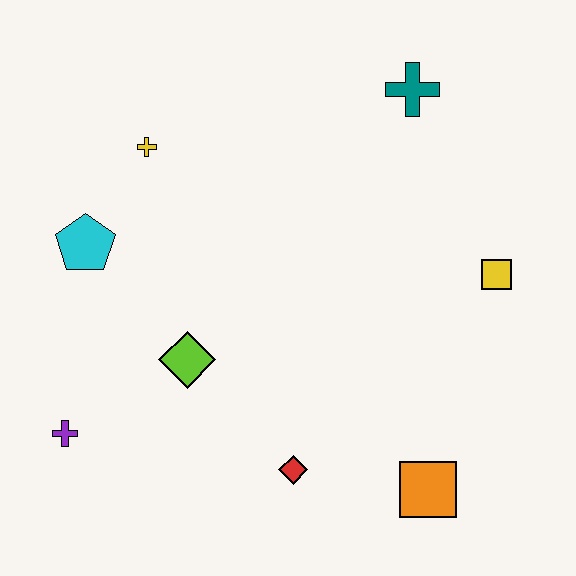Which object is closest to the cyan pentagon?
The yellow cross is closest to the cyan pentagon.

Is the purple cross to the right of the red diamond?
No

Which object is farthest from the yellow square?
The purple cross is farthest from the yellow square.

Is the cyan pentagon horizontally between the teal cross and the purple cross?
Yes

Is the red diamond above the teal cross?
No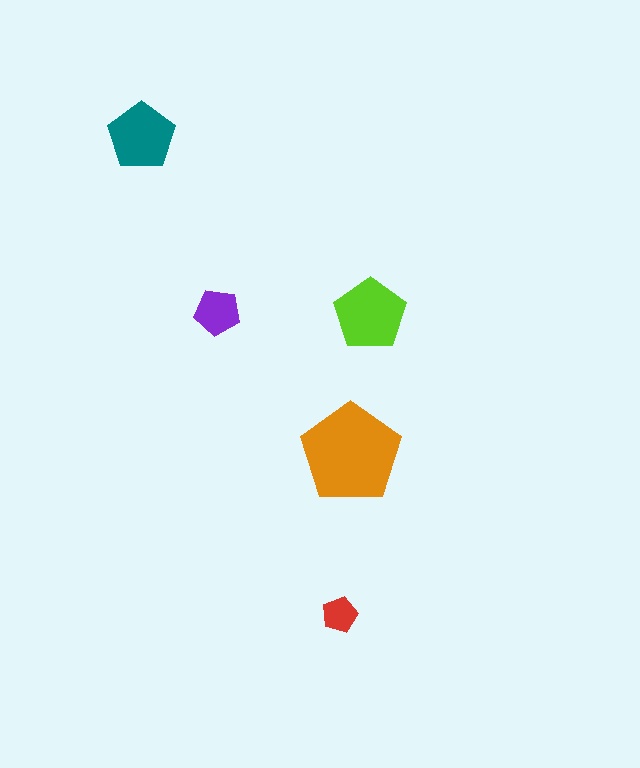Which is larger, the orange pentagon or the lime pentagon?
The orange one.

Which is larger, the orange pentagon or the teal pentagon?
The orange one.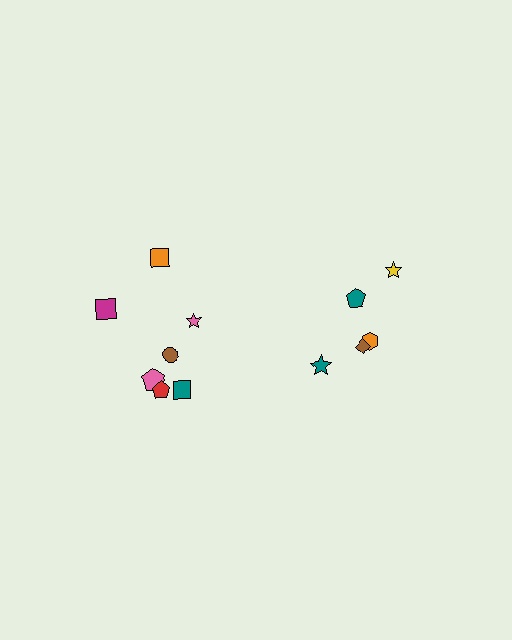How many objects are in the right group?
There are 5 objects.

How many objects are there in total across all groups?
There are 12 objects.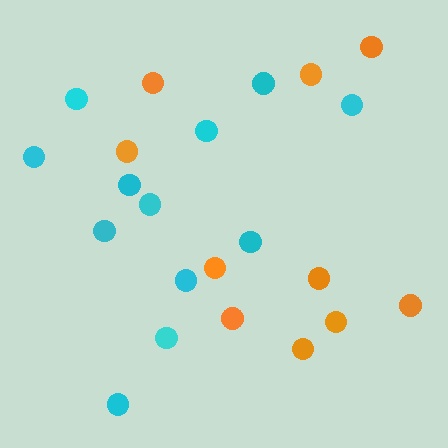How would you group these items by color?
There are 2 groups: one group of cyan circles (12) and one group of orange circles (10).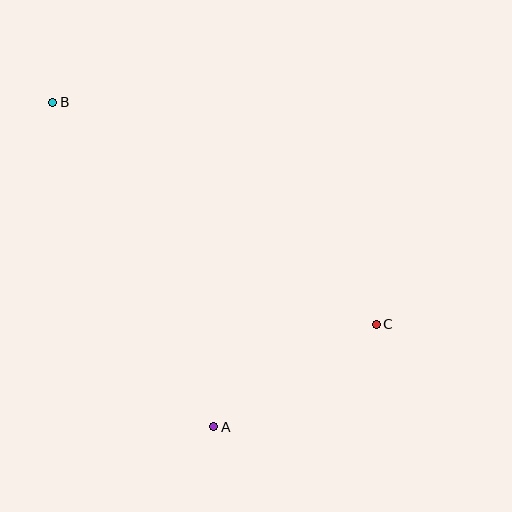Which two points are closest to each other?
Points A and C are closest to each other.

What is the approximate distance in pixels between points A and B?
The distance between A and B is approximately 362 pixels.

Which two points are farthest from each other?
Points B and C are farthest from each other.